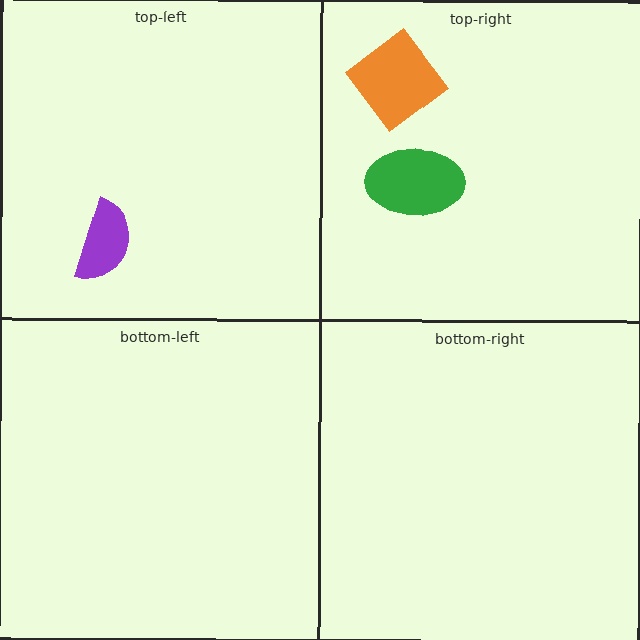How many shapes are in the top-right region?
2.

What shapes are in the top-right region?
The orange diamond, the green ellipse.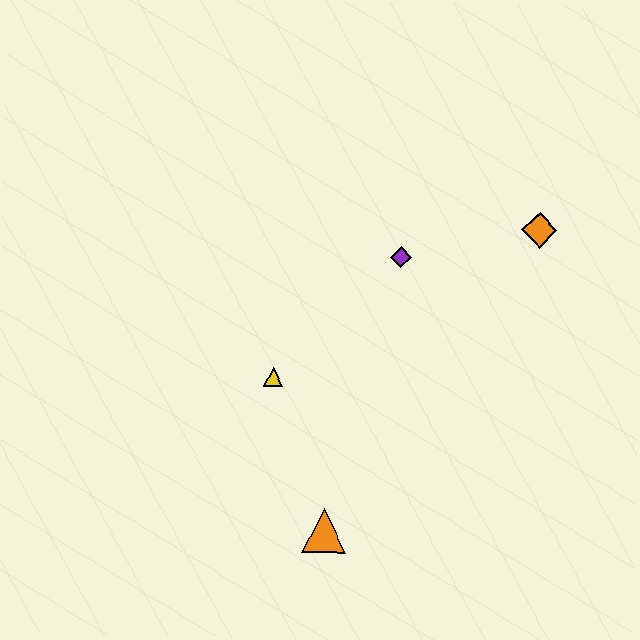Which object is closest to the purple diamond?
The orange diamond is closest to the purple diamond.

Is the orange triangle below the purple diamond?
Yes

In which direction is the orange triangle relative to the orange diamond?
The orange triangle is below the orange diamond.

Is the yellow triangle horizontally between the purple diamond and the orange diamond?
No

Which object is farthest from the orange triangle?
The orange diamond is farthest from the orange triangle.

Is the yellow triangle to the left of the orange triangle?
Yes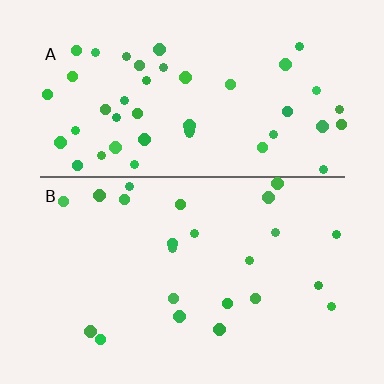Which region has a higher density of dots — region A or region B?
A (the top).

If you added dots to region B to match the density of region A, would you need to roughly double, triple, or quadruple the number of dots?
Approximately double.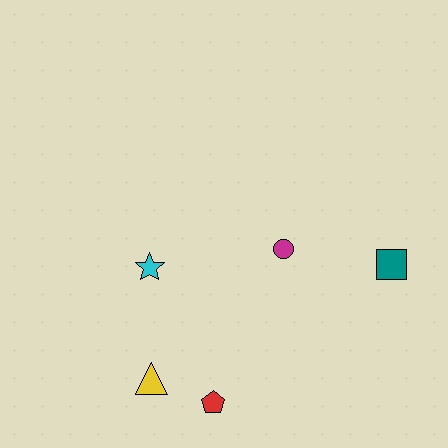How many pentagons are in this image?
There is 1 pentagon.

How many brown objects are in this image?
There are no brown objects.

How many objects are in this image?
There are 5 objects.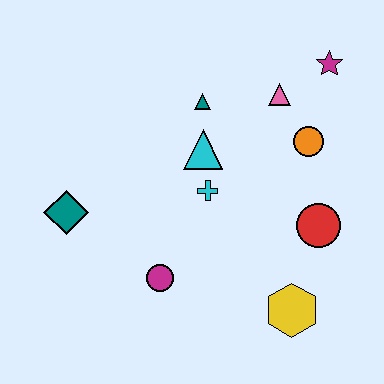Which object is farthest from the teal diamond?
The magenta star is farthest from the teal diamond.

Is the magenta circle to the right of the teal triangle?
No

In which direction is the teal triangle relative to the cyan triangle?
The teal triangle is above the cyan triangle.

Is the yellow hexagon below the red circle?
Yes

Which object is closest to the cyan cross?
The cyan triangle is closest to the cyan cross.